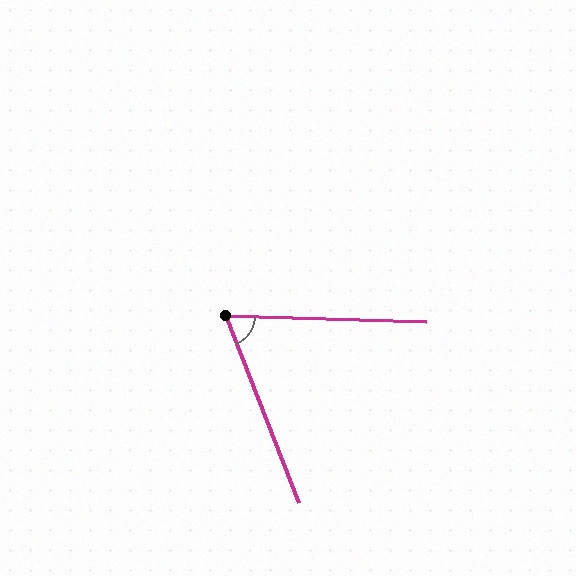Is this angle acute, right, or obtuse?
It is acute.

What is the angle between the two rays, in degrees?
Approximately 67 degrees.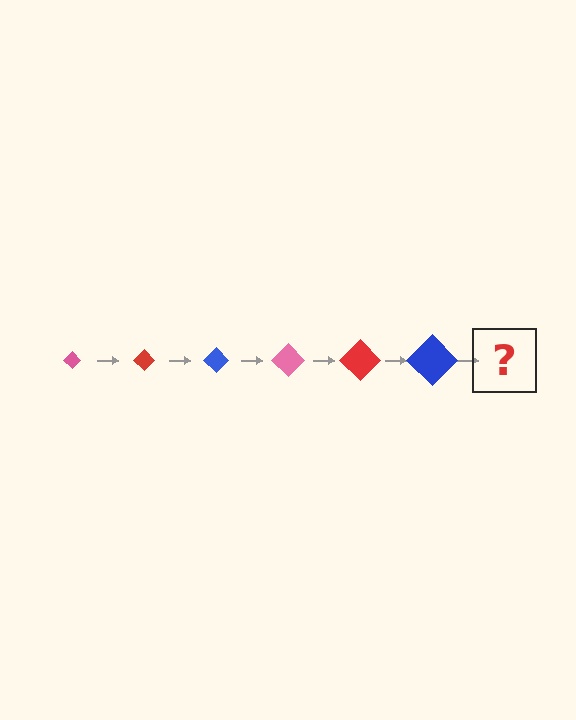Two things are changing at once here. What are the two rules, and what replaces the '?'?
The two rules are that the diamond grows larger each step and the color cycles through pink, red, and blue. The '?' should be a pink diamond, larger than the previous one.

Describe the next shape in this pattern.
It should be a pink diamond, larger than the previous one.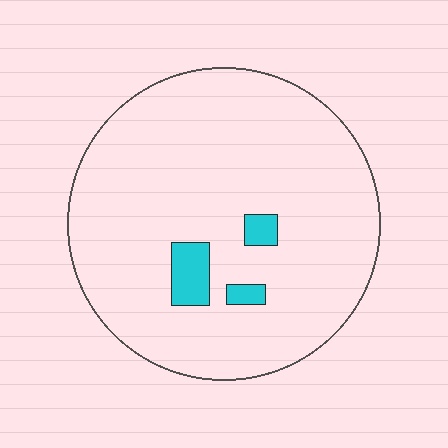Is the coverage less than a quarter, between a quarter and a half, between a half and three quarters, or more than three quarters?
Less than a quarter.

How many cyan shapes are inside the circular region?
3.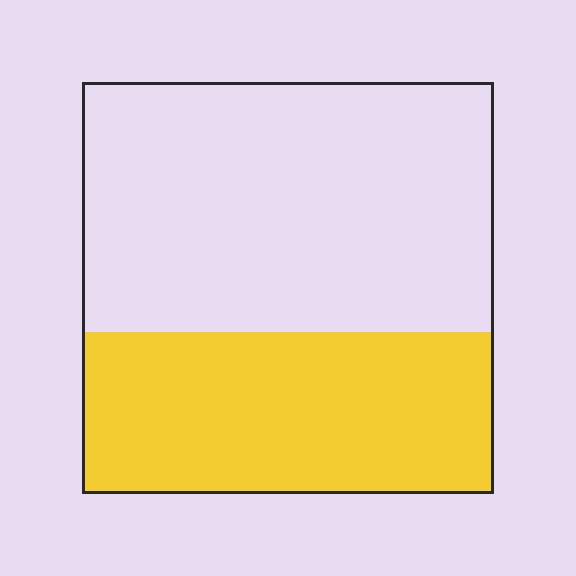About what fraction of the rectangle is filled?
About two fifths (2/5).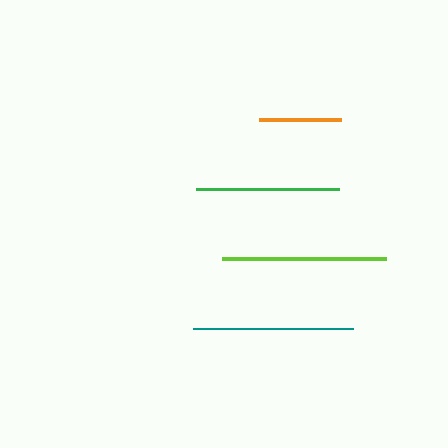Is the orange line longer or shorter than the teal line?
The teal line is longer than the orange line.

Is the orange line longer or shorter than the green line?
The green line is longer than the orange line.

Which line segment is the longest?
The lime line is the longest at approximately 165 pixels.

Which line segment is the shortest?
The orange line is the shortest at approximately 82 pixels.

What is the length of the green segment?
The green segment is approximately 143 pixels long.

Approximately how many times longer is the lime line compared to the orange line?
The lime line is approximately 2.0 times the length of the orange line.